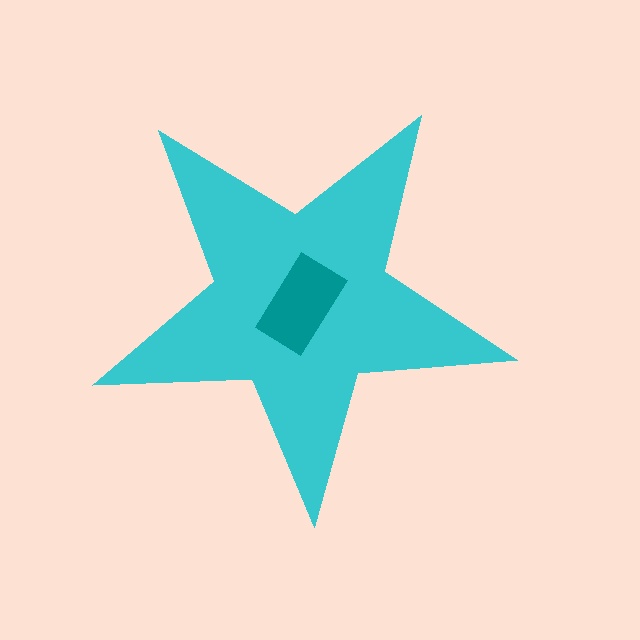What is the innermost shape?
The teal rectangle.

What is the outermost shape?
The cyan star.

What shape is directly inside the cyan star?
The teal rectangle.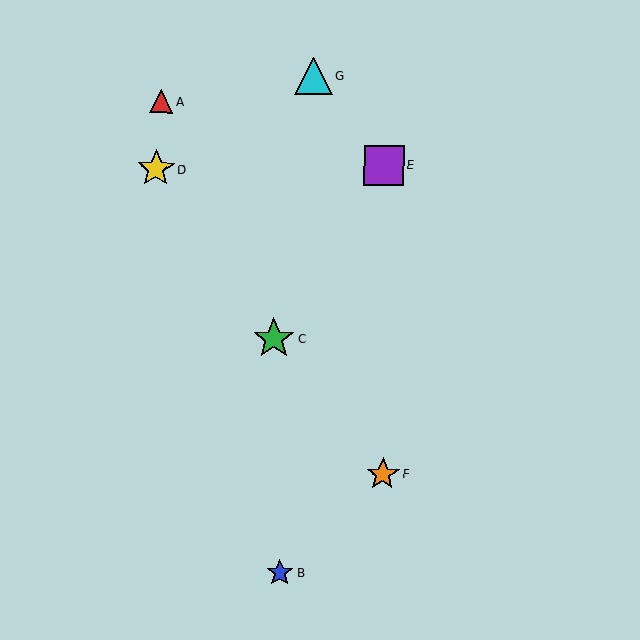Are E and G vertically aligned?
No, E is at x≈384 and G is at x≈313.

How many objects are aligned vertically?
2 objects (E, F) are aligned vertically.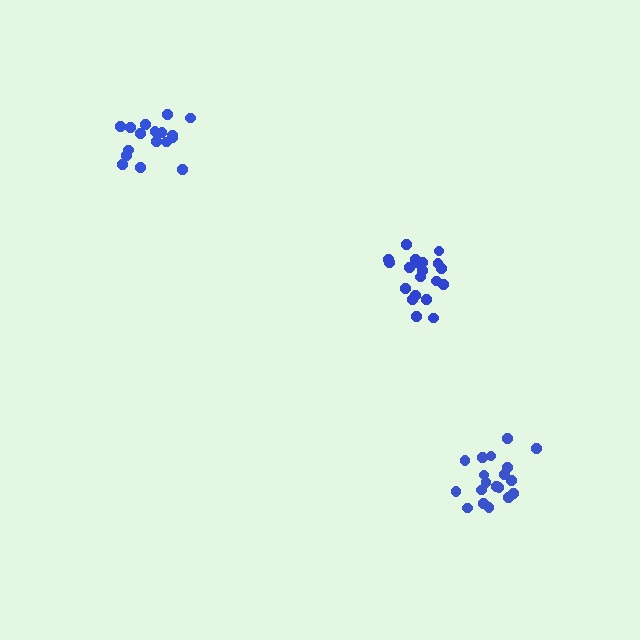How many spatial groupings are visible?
There are 3 spatial groupings.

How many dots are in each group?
Group 1: 20 dots, Group 2: 17 dots, Group 3: 19 dots (56 total).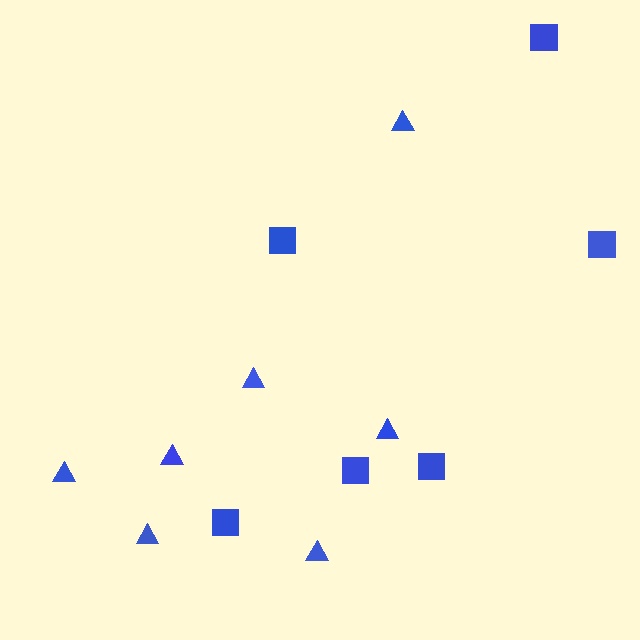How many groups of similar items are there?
There are 2 groups: one group of squares (6) and one group of triangles (7).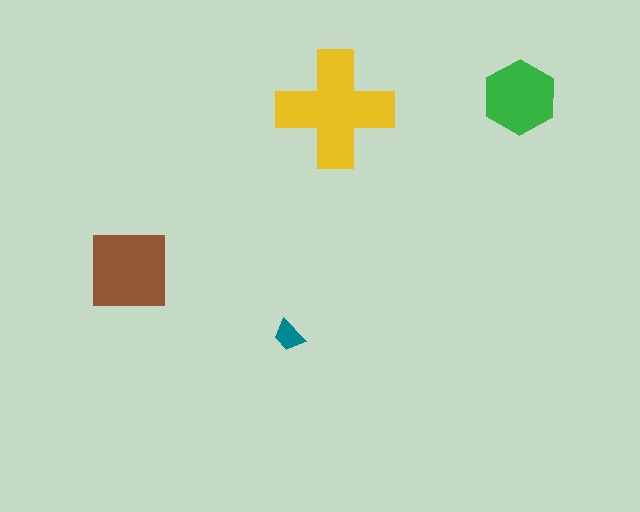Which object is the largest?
The yellow cross.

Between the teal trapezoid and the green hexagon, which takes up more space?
The green hexagon.